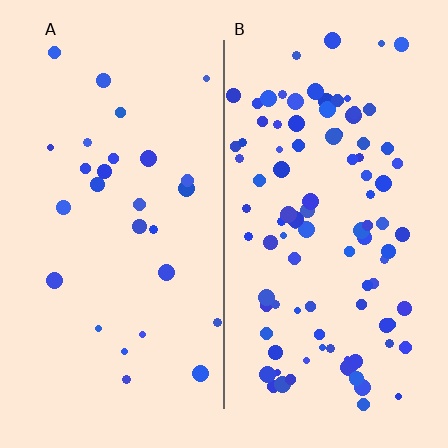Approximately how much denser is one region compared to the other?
Approximately 3.6× — region B over region A.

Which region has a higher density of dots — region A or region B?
B (the right).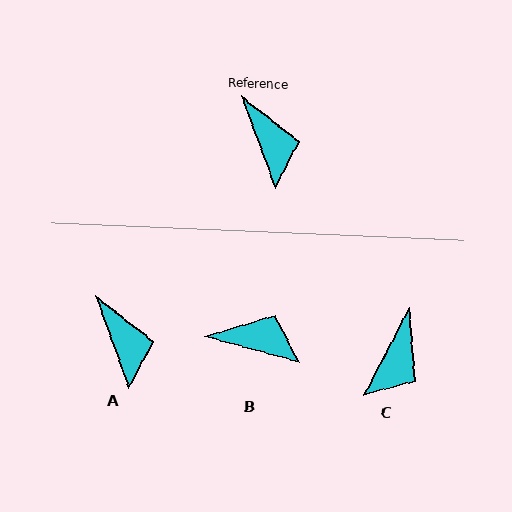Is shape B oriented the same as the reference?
No, it is off by about 55 degrees.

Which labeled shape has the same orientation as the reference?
A.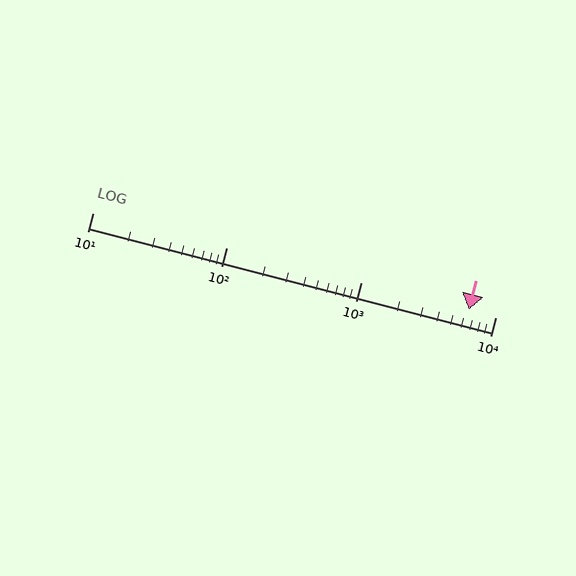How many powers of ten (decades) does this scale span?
The scale spans 3 decades, from 10 to 10000.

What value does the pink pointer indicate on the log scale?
The pointer indicates approximately 6300.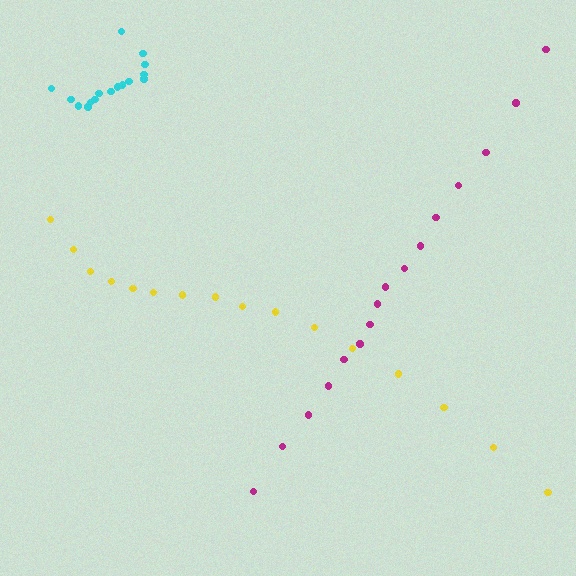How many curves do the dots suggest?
There are 3 distinct paths.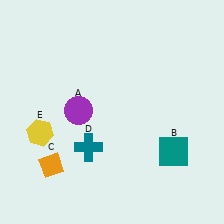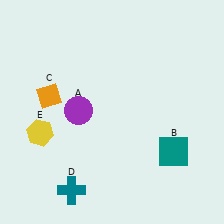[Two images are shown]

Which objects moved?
The objects that moved are: the orange diamond (C), the teal cross (D).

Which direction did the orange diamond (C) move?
The orange diamond (C) moved up.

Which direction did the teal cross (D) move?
The teal cross (D) moved down.